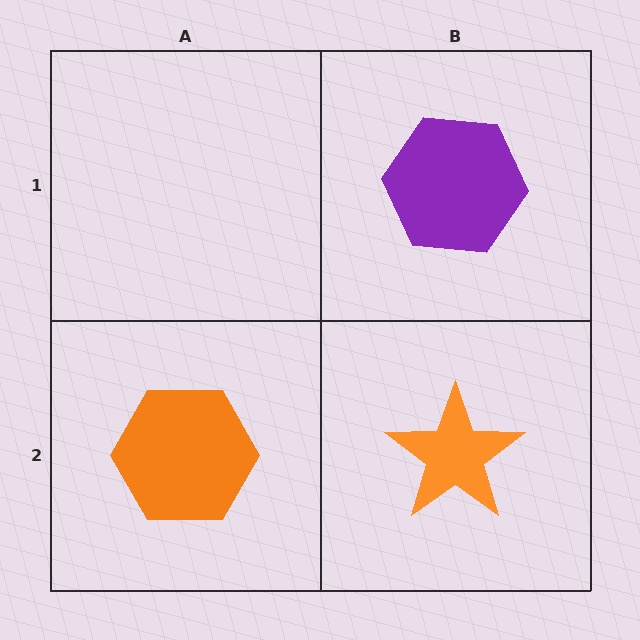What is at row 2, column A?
An orange hexagon.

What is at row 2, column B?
An orange star.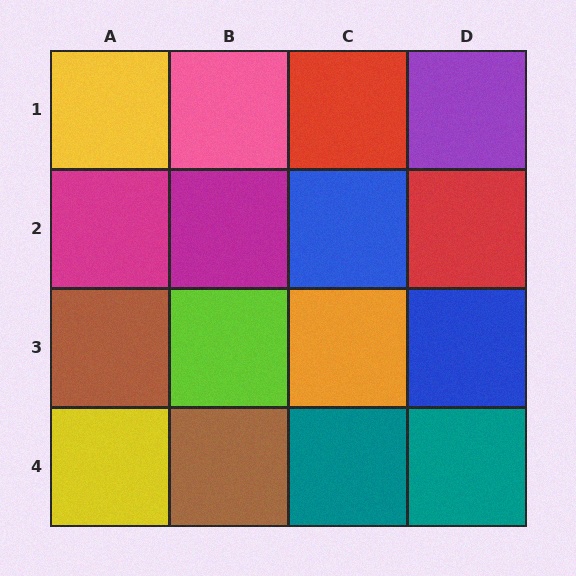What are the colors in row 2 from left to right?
Magenta, magenta, blue, red.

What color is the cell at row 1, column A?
Yellow.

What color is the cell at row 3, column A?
Brown.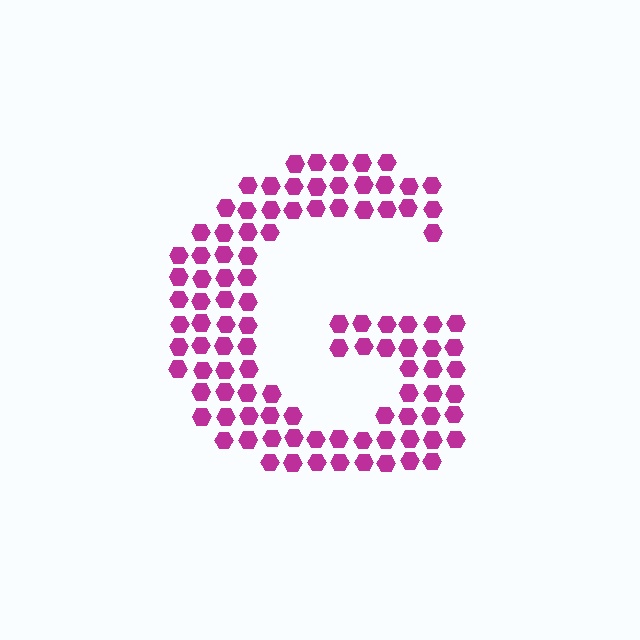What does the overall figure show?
The overall figure shows the letter G.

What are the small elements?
The small elements are hexagons.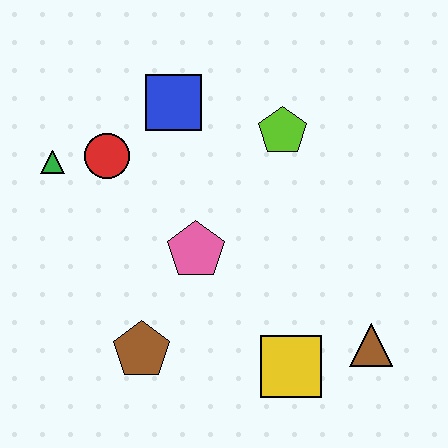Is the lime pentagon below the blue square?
Yes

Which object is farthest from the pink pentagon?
The brown triangle is farthest from the pink pentagon.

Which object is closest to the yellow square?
The brown triangle is closest to the yellow square.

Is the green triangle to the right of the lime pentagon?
No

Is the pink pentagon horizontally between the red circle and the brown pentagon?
No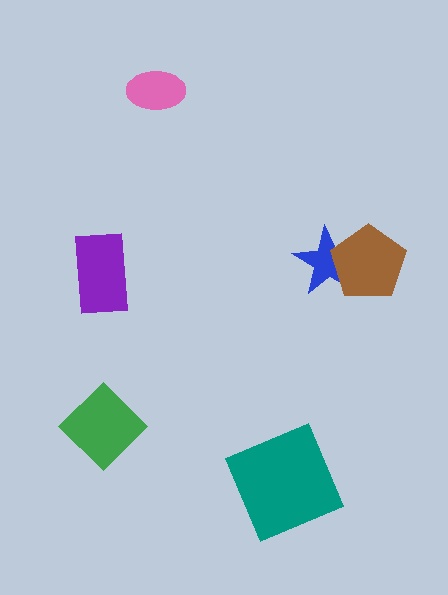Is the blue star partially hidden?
Yes, it is partially covered by another shape.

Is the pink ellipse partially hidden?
No, no other shape covers it.